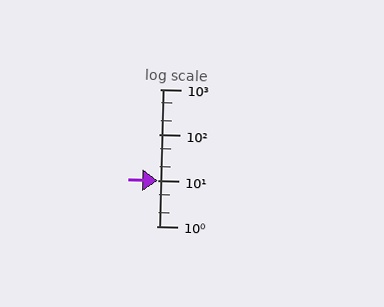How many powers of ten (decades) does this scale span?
The scale spans 3 decades, from 1 to 1000.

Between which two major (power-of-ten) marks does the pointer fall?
The pointer is between 10 and 100.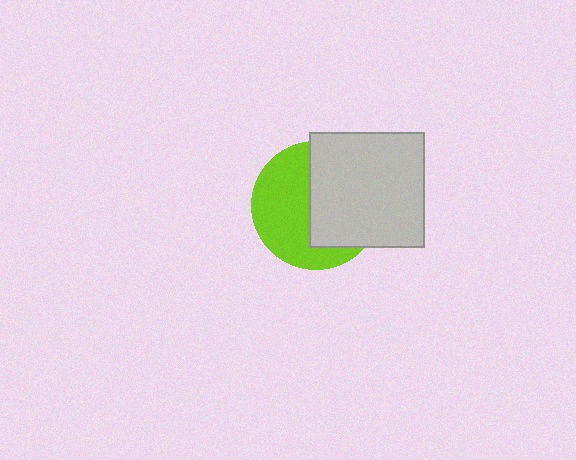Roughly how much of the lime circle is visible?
About half of it is visible (roughly 51%).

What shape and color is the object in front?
The object in front is a light gray square.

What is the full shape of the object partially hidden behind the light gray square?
The partially hidden object is a lime circle.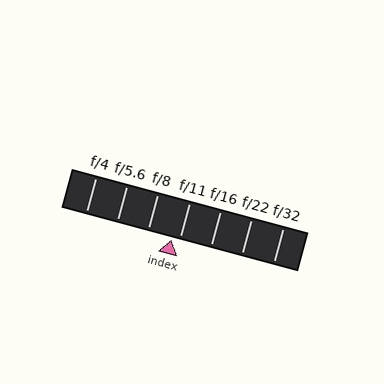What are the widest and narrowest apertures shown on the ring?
The widest aperture shown is f/4 and the narrowest is f/32.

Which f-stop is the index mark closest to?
The index mark is closest to f/11.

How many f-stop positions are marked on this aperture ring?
There are 7 f-stop positions marked.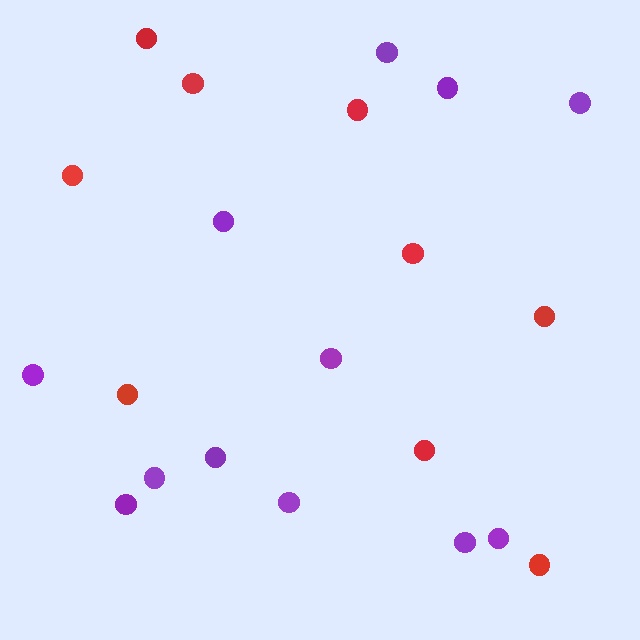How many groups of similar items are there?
There are 2 groups: one group of red circles (9) and one group of purple circles (12).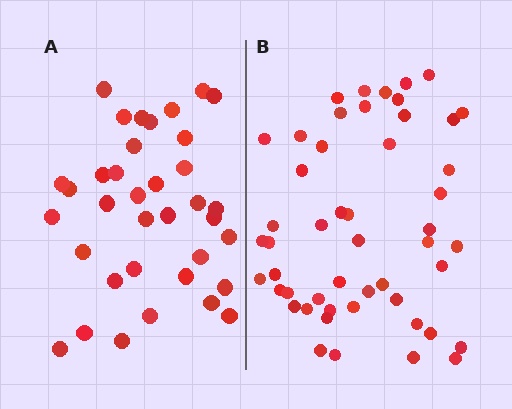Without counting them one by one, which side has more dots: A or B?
Region B (the right region) has more dots.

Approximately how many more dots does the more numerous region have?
Region B has approximately 15 more dots than region A.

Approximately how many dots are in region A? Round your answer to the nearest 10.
About 40 dots. (The exact count is 36, which rounds to 40.)